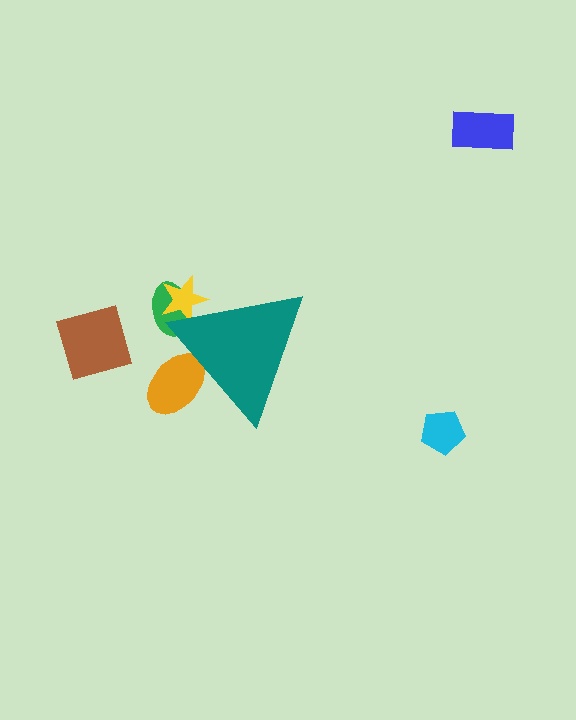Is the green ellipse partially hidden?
Yes, the green ellipse is partially hidden behind the teal triangle.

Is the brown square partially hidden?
No, the brown square is fully visible.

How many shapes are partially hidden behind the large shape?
3 shapes are partially hidden.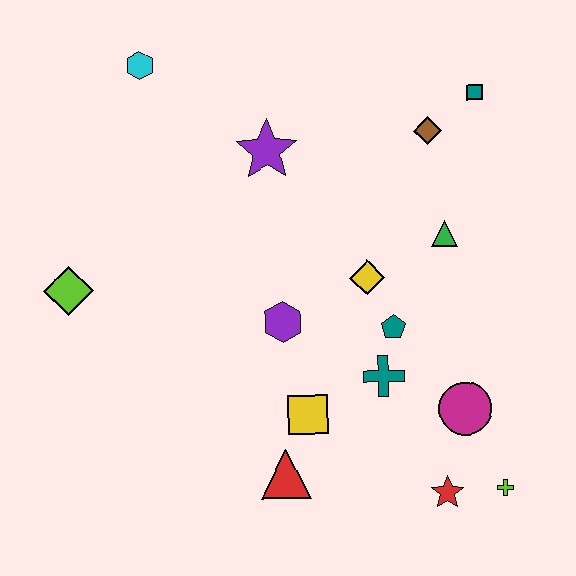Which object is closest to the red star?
The lime cross is closest to the red star.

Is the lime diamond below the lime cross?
No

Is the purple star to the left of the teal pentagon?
Yes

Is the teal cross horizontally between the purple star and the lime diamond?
No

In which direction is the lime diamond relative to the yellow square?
The lime diamond is to the left of the yellow square.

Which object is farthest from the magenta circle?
The cyan hexagon is farthest from the magenta circle.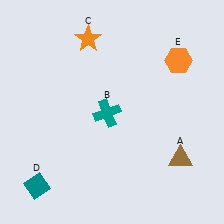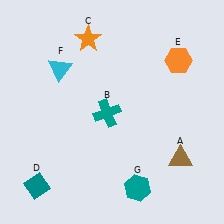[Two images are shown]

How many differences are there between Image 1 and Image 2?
There are 2 differences between the two images.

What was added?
A cyan triangle (F), a teal hexagon (G) were added in Image 2.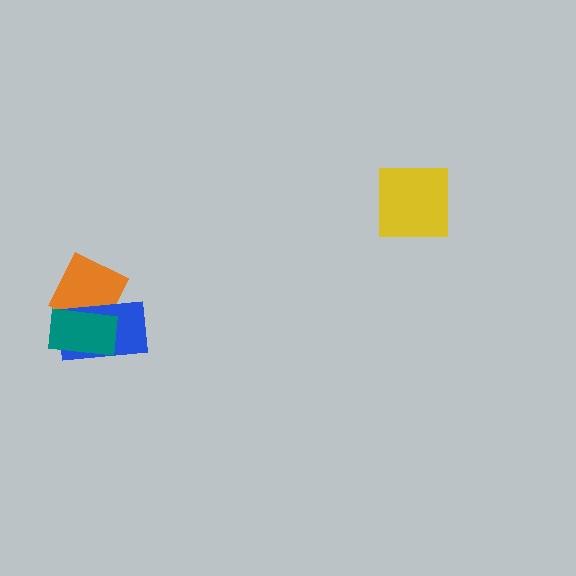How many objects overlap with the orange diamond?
2 objects overlap with the orange diamond.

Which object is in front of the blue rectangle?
The teal rectangle is in front of the blue rectangle.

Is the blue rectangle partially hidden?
Yes, it is partially covered by another shape.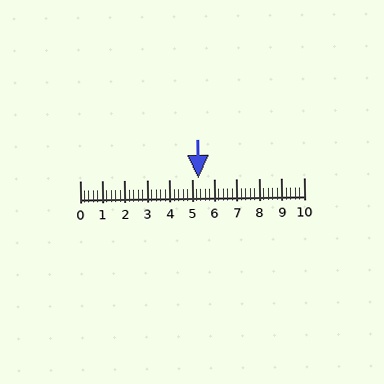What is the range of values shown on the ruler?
The ruler shows values from 0 to 10.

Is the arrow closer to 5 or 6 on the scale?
The arrow is closer to 5.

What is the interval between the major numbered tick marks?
The major tick marks are spaced 1 units apart.